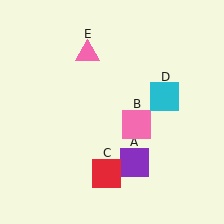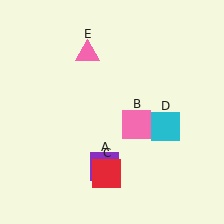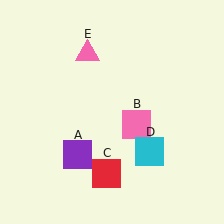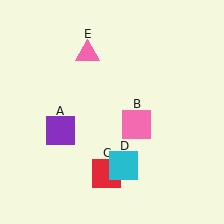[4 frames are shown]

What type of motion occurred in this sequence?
The purple square (object A), cyan square (object D) rotated clockwise around the center of the scene.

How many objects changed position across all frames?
2 objects changed position: purple square (object A), cyan square (object D).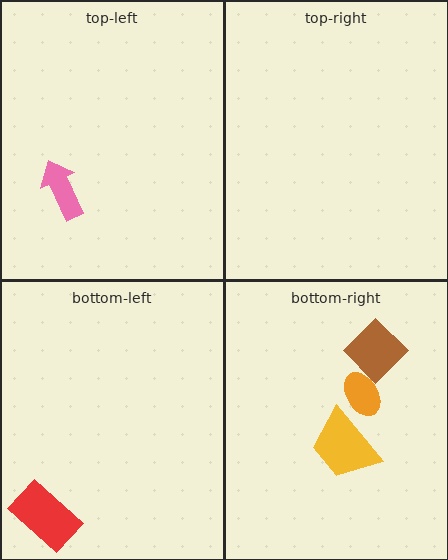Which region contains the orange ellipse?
The bottom-right region.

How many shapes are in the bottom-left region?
1.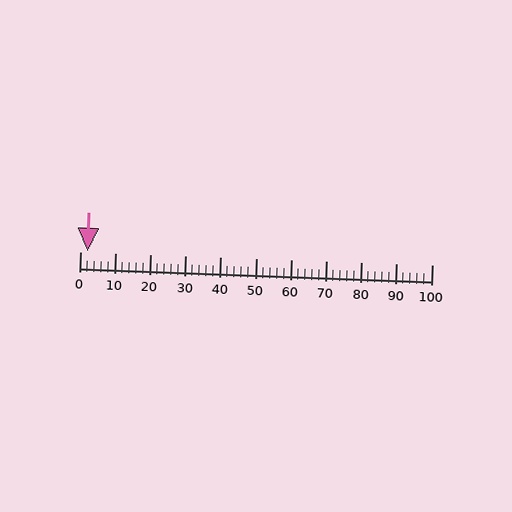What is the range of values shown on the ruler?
The ruler shows values from 0 to 100.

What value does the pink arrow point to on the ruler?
The pink arrow points to approximately 2.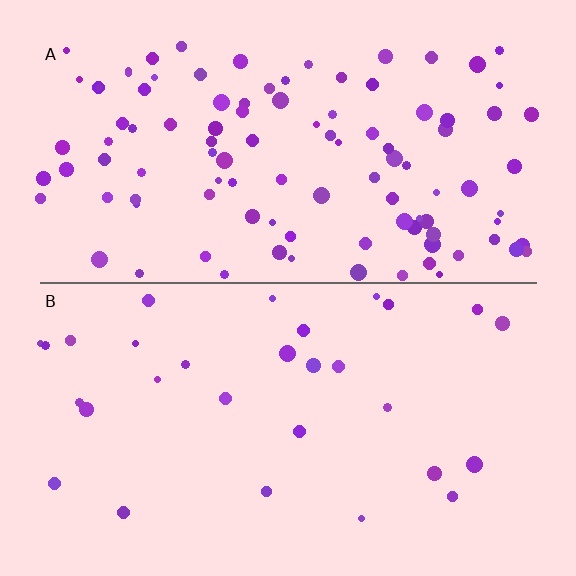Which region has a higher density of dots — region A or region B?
A (the top).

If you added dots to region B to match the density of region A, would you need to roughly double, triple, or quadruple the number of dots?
Approximately quadruple.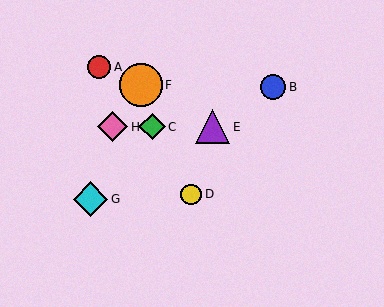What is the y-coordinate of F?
Object F is at y≈85.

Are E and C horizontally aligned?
Yes, both are at y≈127.